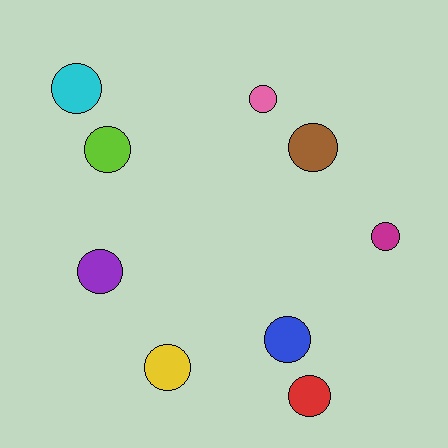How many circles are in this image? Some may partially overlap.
There are 9 circles.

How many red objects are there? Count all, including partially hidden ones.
There is 1 red object.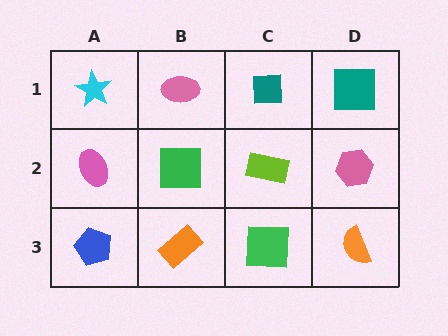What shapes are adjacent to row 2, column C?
A teal square (row 1, column C), a green square (row 3, column C), a green square (row 2, column B), a pink hexagon (row 2, column D).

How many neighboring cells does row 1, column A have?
2.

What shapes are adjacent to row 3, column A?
A pink ellipse (row 2, column A), an orange rectangle (row 3, column B).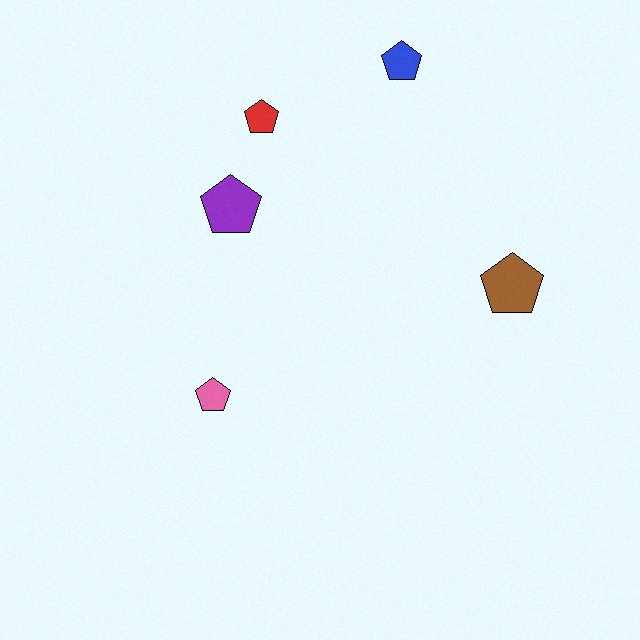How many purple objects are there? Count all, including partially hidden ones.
There is 1 purple object.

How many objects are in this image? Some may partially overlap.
There are 5 objects.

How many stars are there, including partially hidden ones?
There are no stars.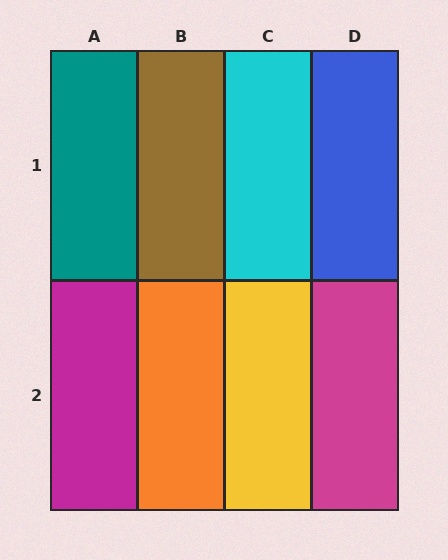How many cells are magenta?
2 cells are magenta.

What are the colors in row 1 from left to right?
Teal, brown, cyan, blue.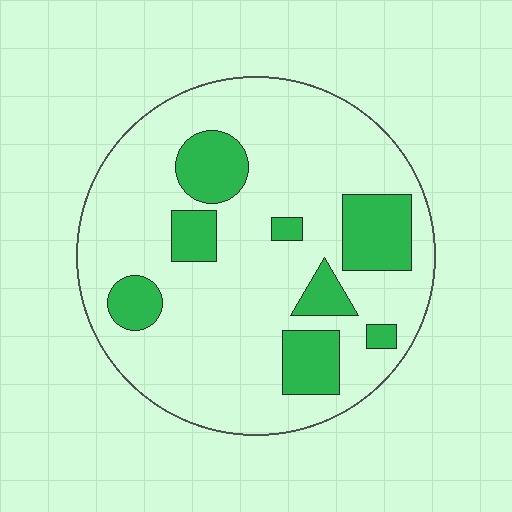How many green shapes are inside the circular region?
8.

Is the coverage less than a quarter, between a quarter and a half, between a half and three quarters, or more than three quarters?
Less than a quarter.